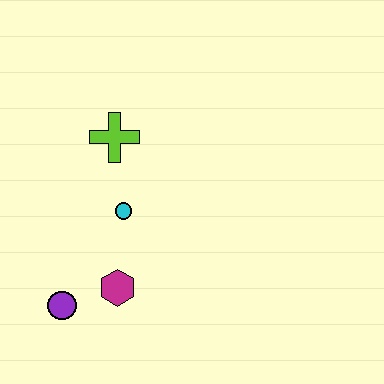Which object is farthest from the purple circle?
The lime cross is farthest from the purple circle.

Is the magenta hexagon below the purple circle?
No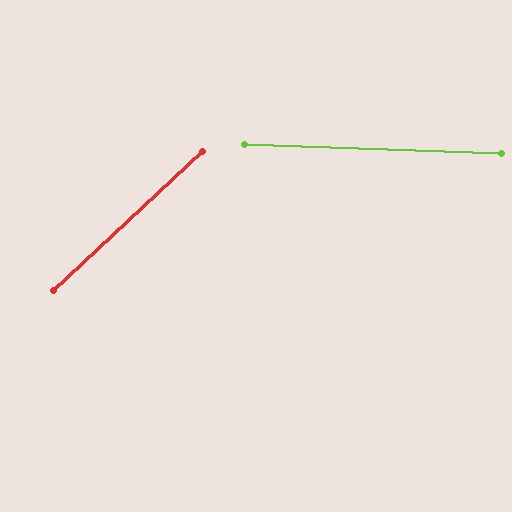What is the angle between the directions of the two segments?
Approximately 45 degrees.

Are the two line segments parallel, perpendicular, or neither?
Neither parallel nor perpendicular — they differ by about 45°.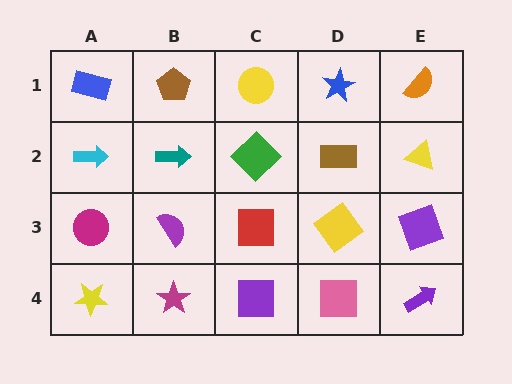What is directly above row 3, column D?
A brown rectangle.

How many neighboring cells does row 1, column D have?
3.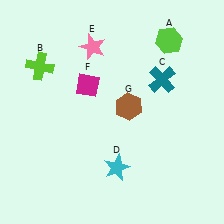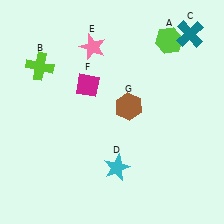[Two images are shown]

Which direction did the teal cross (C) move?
The teal cross (C) moved up.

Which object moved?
The teal cross (C) moved up.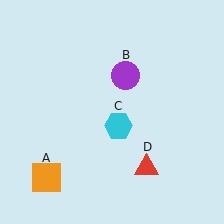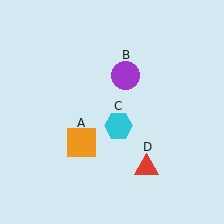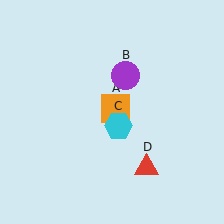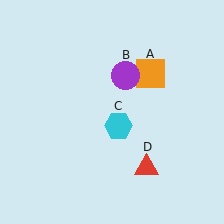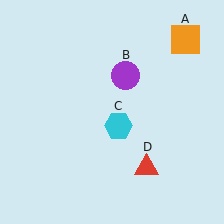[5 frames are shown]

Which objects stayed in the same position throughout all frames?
Purple circle (object B) and cyan hexagon (object C) and red triangle (object D) remained stationary.